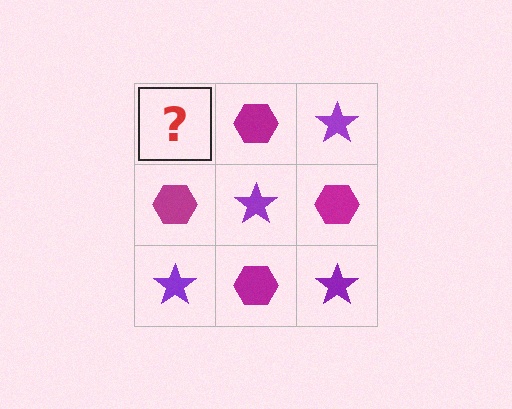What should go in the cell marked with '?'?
The missing cell should contain a purple star.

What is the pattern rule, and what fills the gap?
The rule is that it alternates purple star and magenta hexagon in a checkerboard pattern. The gap should be filled with a purple star.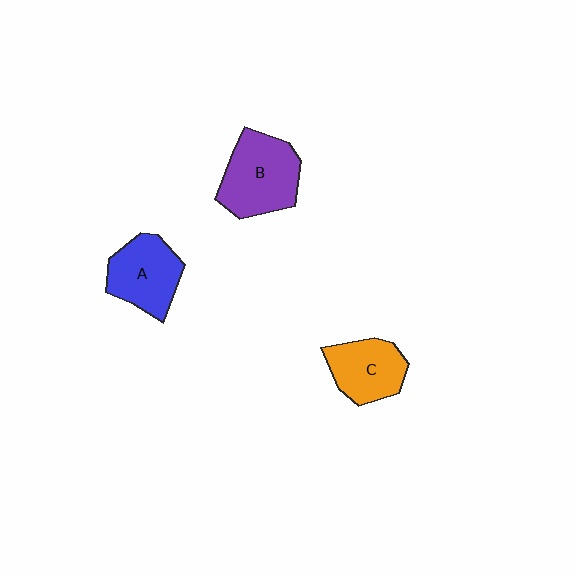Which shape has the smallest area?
Shape C (orange).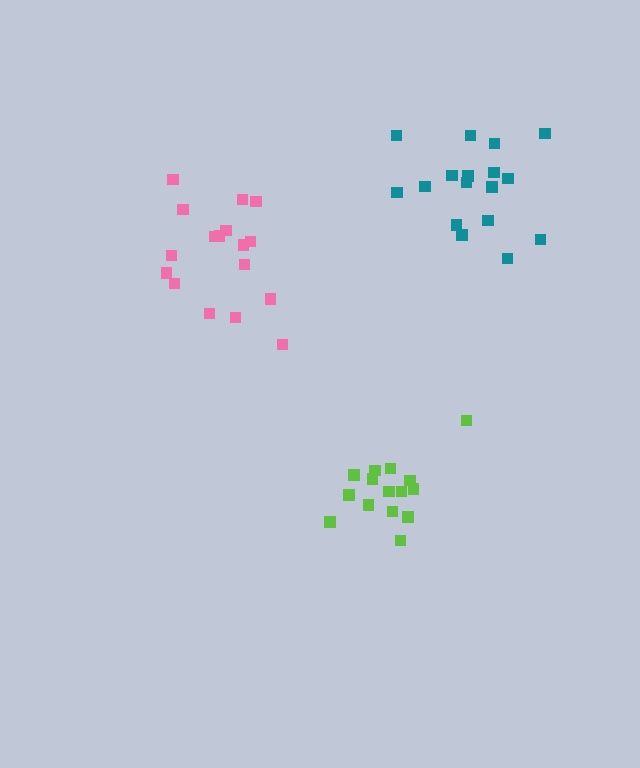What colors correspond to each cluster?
The clusters are colored: pink, lime, teal.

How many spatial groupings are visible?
There are 3 spatial groupings.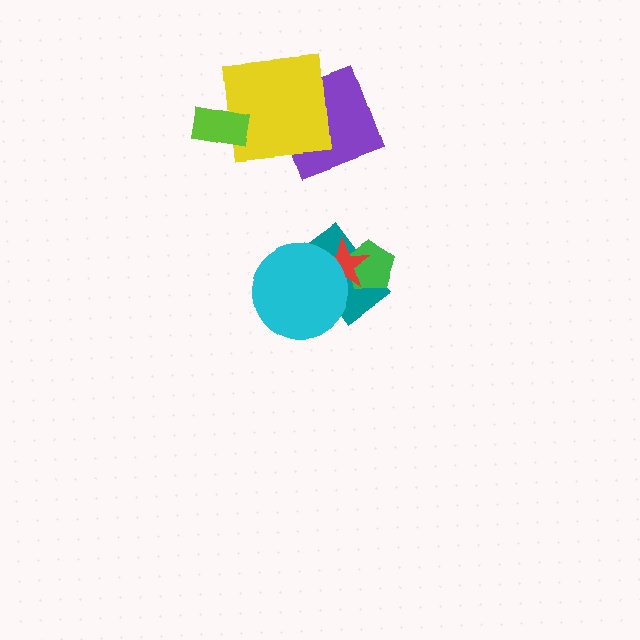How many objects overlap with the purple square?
1 object overlaps with the purple square.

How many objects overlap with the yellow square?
2 objects overlap with the yellow square.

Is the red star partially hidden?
Yes, it is partially covered by another shape.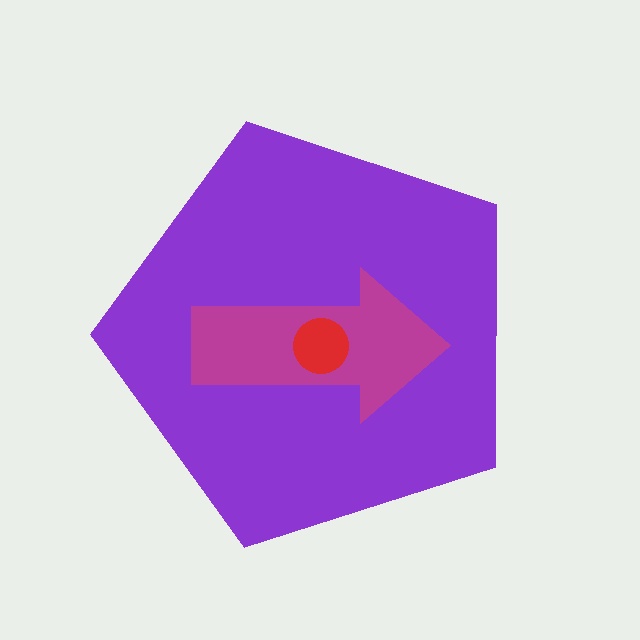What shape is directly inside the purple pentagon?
The magenta arrow.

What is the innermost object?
The red circle.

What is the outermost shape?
The purple pentagon.